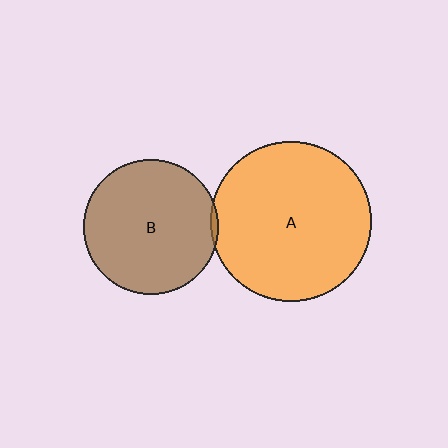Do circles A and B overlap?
Yes.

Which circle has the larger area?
Circle A (orange).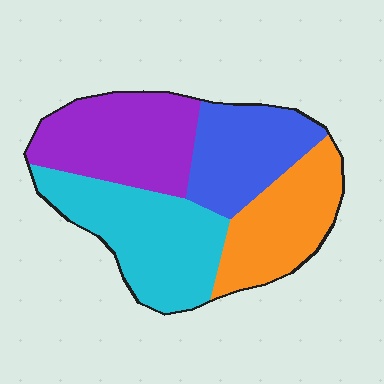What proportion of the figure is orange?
Orange covers around 20% of the figure.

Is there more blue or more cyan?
Cyan.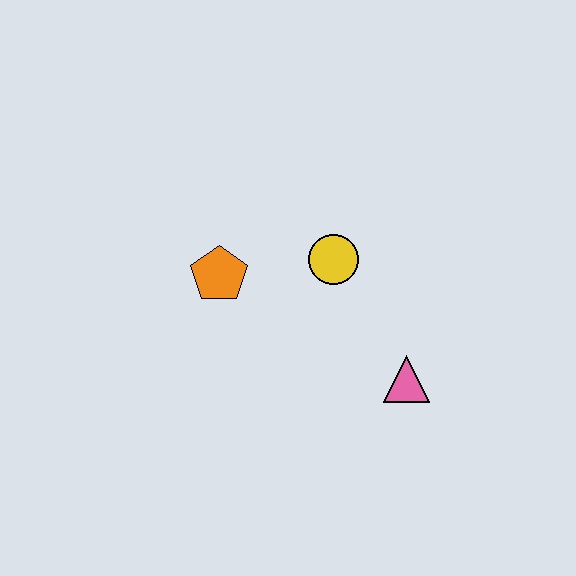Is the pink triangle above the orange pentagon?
No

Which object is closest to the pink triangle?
The yellow circle is closest to the pink triangle.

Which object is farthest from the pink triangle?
The orange pentagon is farthest from the pink triangle.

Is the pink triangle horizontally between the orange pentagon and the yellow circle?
No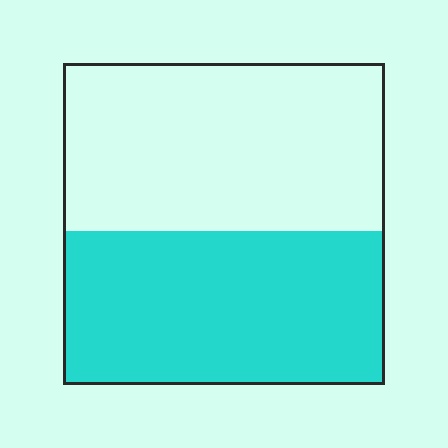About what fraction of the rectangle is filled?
About one half (1/2).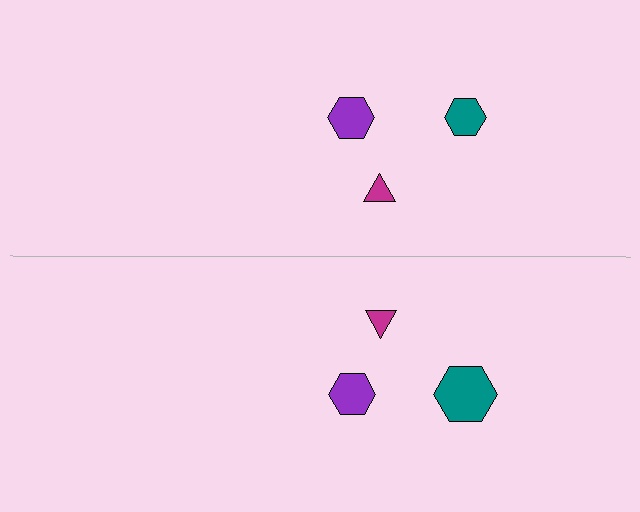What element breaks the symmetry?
The teal hexagon on the bottom side has a different size than its mirror counterpart.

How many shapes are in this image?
There are 6 shapes in this image.